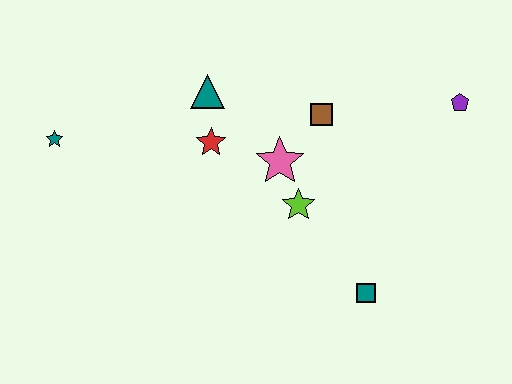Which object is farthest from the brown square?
The teal star is farthest from the brown square.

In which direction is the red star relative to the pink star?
The red star is to the left of the pink star.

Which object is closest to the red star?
The teal triangle is closest to the red star.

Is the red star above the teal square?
Yes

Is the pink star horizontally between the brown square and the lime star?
No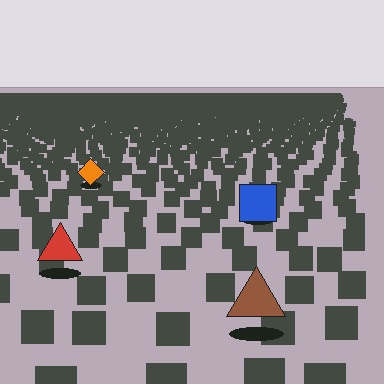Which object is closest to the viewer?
The brown triangle is closest. The texture marks near it are larger and more spread out.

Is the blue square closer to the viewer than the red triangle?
No. The red triangle is closer — you can tell from the texture gradient: the ground texture is coarser near it.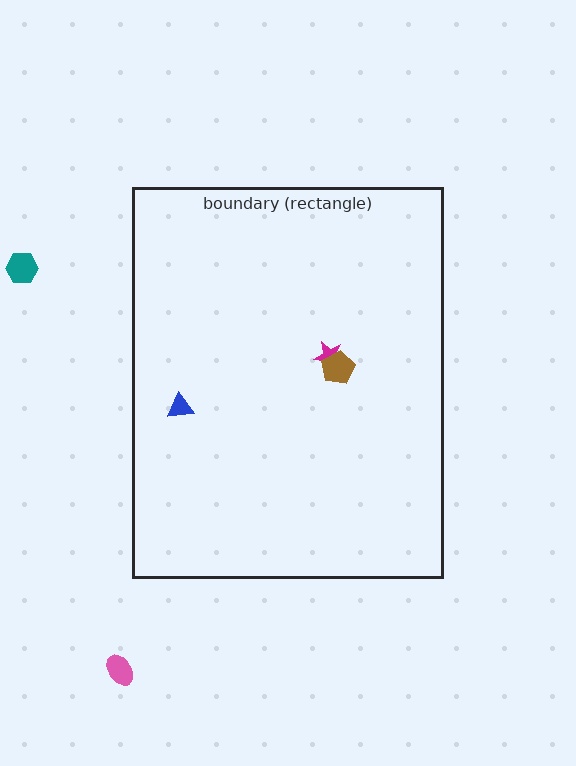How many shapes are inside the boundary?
3 inside, 2 outside.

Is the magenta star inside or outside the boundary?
Inside.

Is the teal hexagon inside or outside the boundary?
Outside.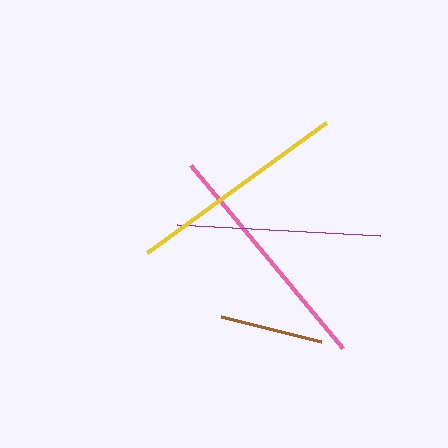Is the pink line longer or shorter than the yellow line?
The pink line is longer than the yellow line.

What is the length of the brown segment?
The brown segment is approximately 102 pixels long.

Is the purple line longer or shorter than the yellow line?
The yellow line is longer than the purple line.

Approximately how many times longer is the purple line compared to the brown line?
The purple line is approximately 2.0 times the length of the brown line.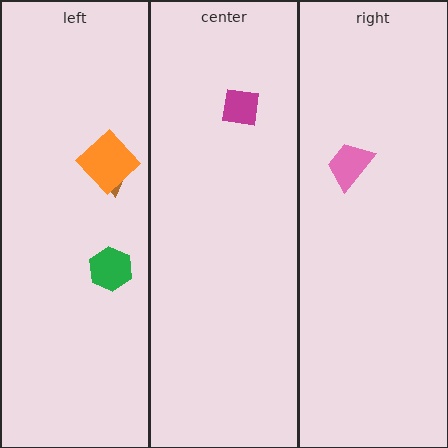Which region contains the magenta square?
The center region.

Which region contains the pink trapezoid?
The right region.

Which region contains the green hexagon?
The left region.